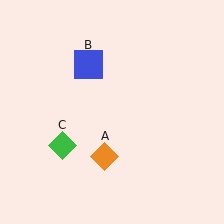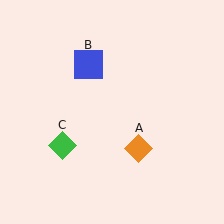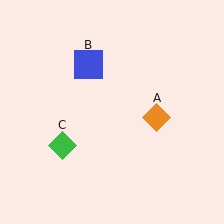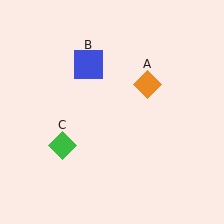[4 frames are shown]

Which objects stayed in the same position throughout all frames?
Blue square (object B) and green diamond (object C) remained stationary.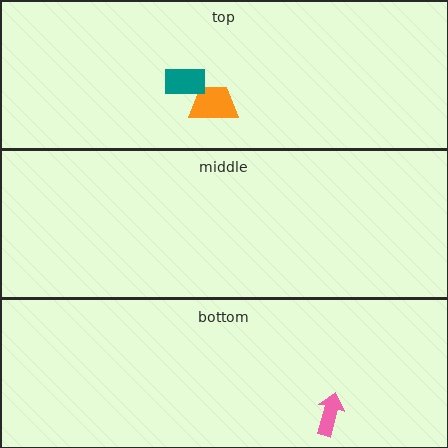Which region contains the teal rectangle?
The top region.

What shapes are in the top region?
The orange trapezoid, the teal rectangle.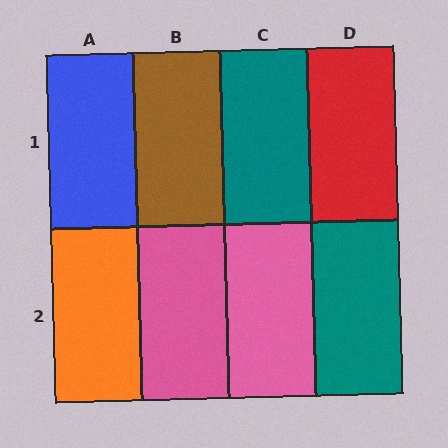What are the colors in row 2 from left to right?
Orange, pink, pink, teal.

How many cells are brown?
1 cell is brown.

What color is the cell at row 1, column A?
Blue.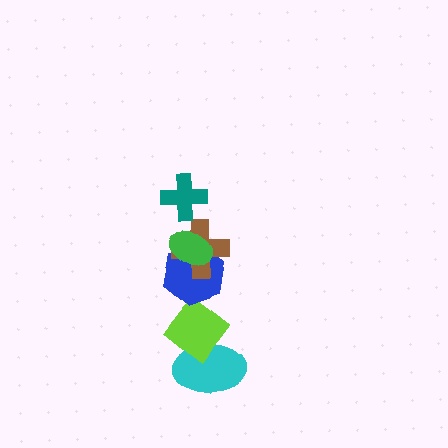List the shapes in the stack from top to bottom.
From top to bottom: the teal cross, the green ellipse, the brown cross, the blue hexagon, the lime diamond, the cyan ellipse.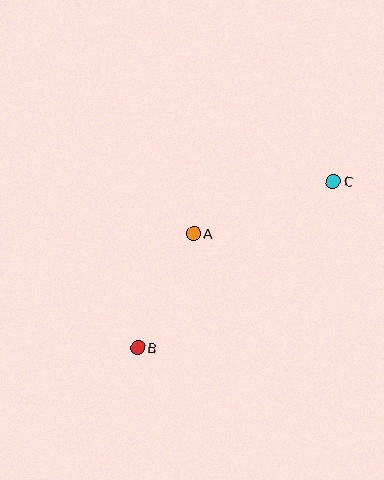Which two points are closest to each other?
Points A and B are closest to each other.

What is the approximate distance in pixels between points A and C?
The distance between A and C is approximately 149 pixels.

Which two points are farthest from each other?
Points B and C are farthest from each other.